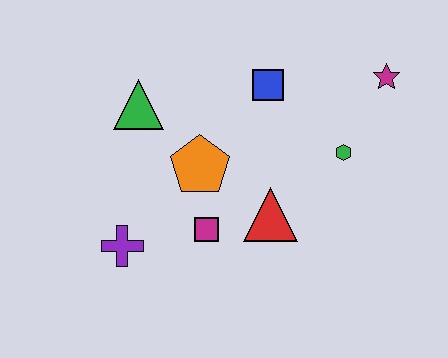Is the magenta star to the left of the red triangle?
No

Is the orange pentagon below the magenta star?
Yes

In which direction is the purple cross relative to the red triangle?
The purple cross is to the left of the red triangle.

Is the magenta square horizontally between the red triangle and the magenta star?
No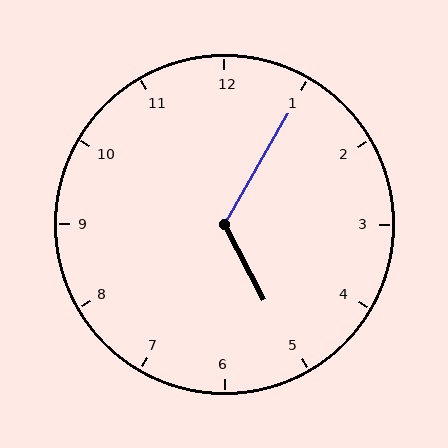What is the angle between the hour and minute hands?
Approximately 122 degrees.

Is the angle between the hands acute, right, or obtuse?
It is obtuse.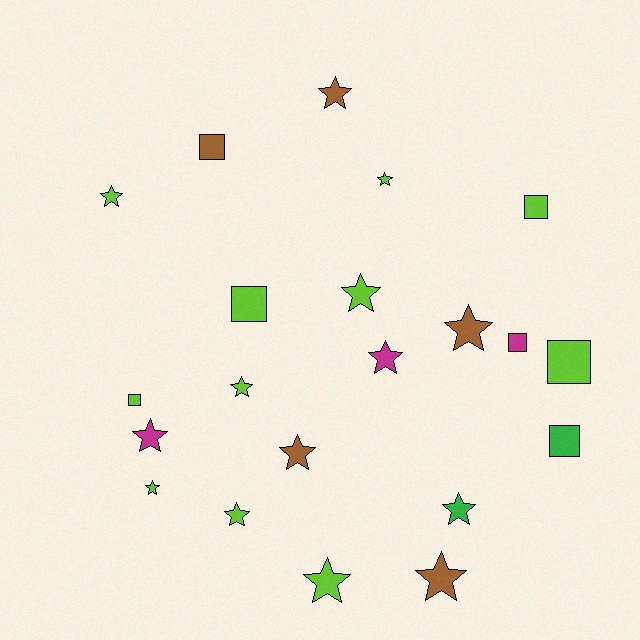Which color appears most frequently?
Lime, with 11 objects.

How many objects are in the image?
There are 21 objects.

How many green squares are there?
There is 1 green square.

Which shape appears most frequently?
Star, with 14 objects.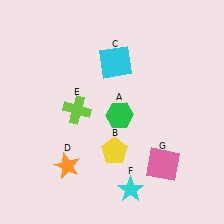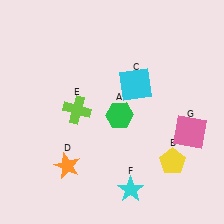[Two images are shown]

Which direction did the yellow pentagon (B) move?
The yellow pentagon (B) moved right.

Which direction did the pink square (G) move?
The pink square (G) moved up.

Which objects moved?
The objects that moved are: the yellow pentagon (B), the cyan square (C), the pink square (G).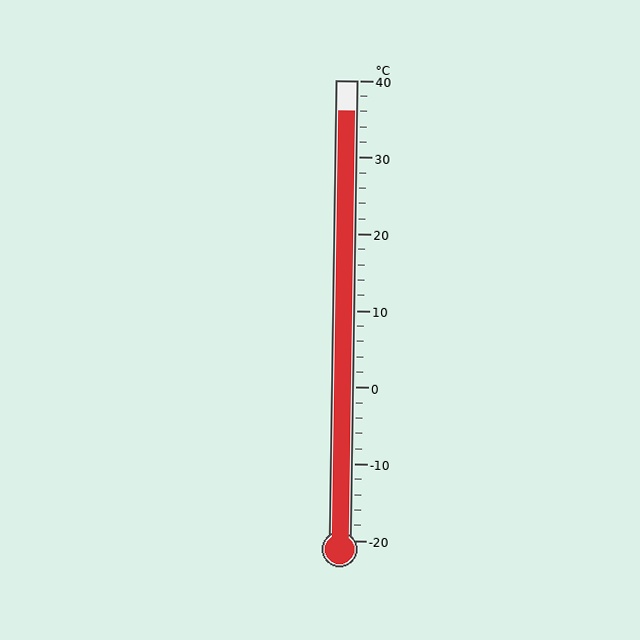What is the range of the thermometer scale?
The thermometer scale ranges from -20°C to 40°C.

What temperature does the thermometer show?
The thermometer shows approximately 36°C.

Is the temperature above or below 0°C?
The temperature is above 0°C.